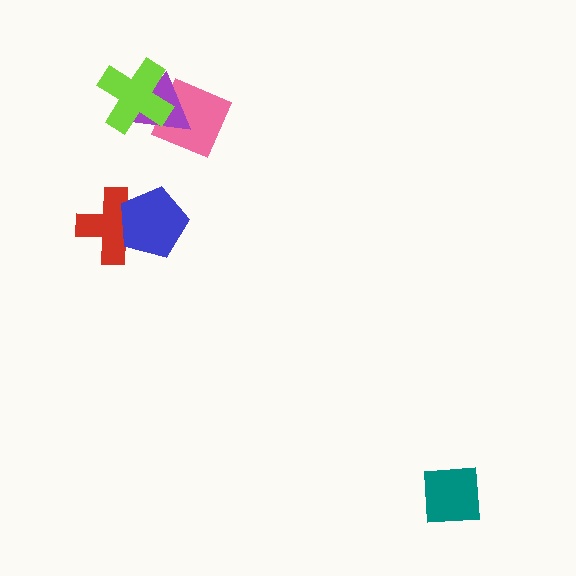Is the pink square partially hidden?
Yes, it is partially covered by another shape.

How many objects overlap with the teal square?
0 objects overlap with the teal square.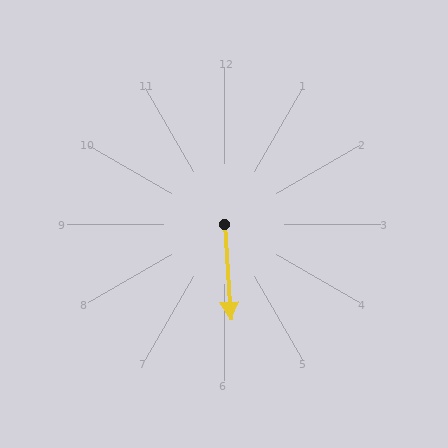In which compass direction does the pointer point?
South.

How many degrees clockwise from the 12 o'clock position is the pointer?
Approximately 176 degrees.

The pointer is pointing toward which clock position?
Roughly 6 o'clock.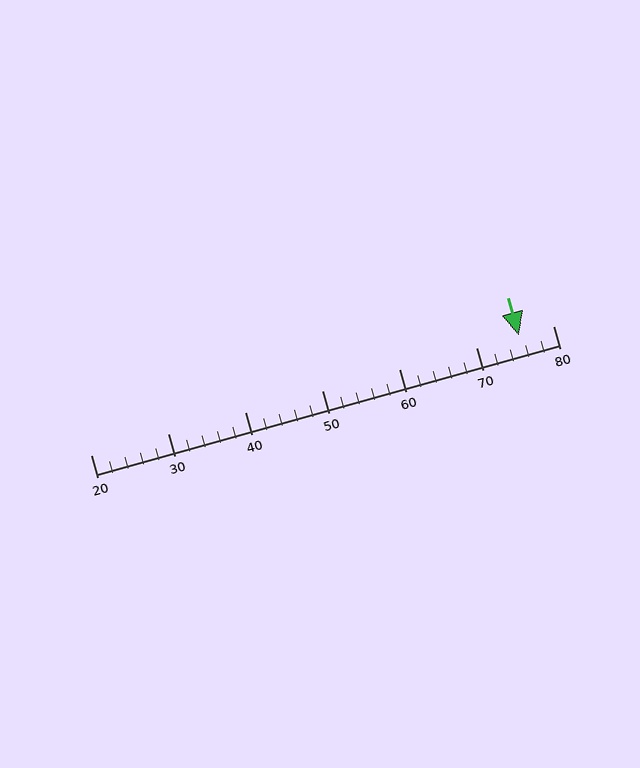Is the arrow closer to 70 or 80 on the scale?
The arrow is closer to 80.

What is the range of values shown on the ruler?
The ruler shows values from 20 to 80.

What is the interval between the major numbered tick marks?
The major tick marks are spaced 10 units apart.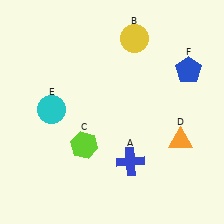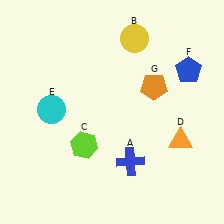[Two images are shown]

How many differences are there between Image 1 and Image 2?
There is 1 difference between the two images.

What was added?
An orange pentagon (G) was added in Image 2.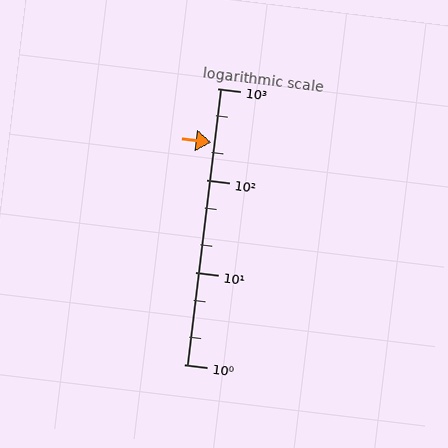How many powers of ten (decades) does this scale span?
The scale spans 3 decades, from 1 to 1000.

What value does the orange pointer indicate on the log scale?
The pointer indicates approximately 260.